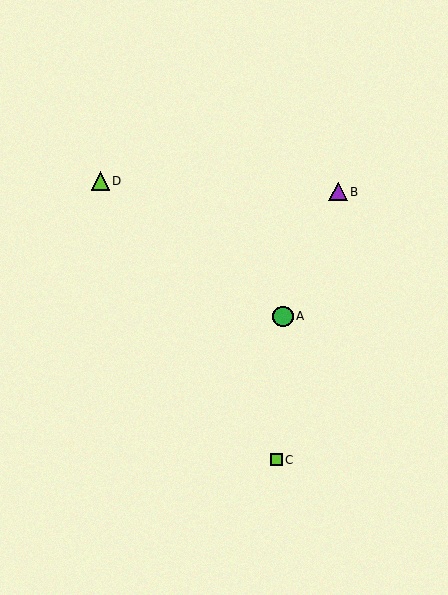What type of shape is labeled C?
Shape C is a lime square.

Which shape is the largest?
The green circle (labeled A) is the largest.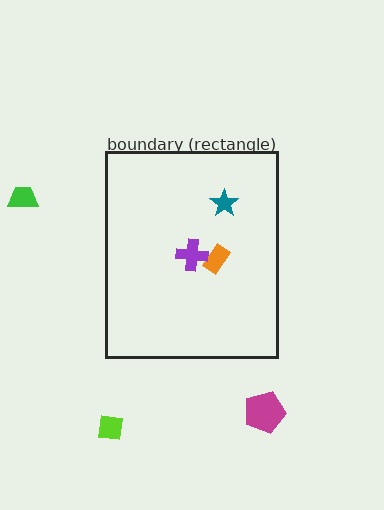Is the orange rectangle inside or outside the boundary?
Inside.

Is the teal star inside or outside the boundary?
Inside.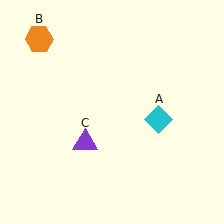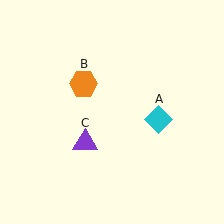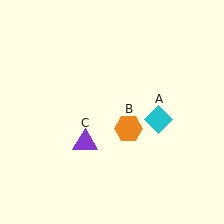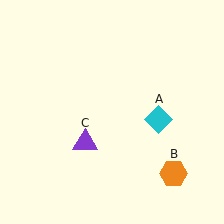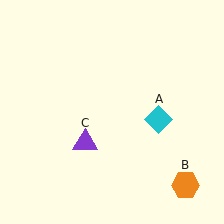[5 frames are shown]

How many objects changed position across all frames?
1 object changed position: orange hexagon (object B).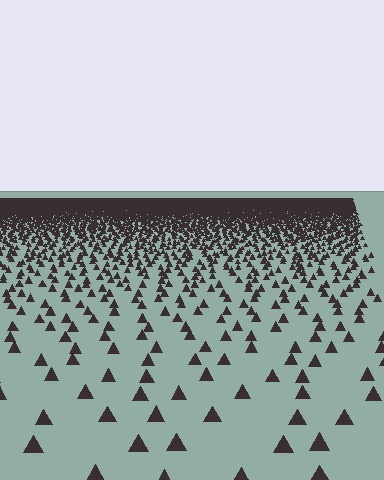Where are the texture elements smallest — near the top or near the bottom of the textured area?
Near the top.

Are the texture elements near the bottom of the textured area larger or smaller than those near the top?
Larger. Near the bottom, elements are closer to the viewer and appear at a bigger on-screen size.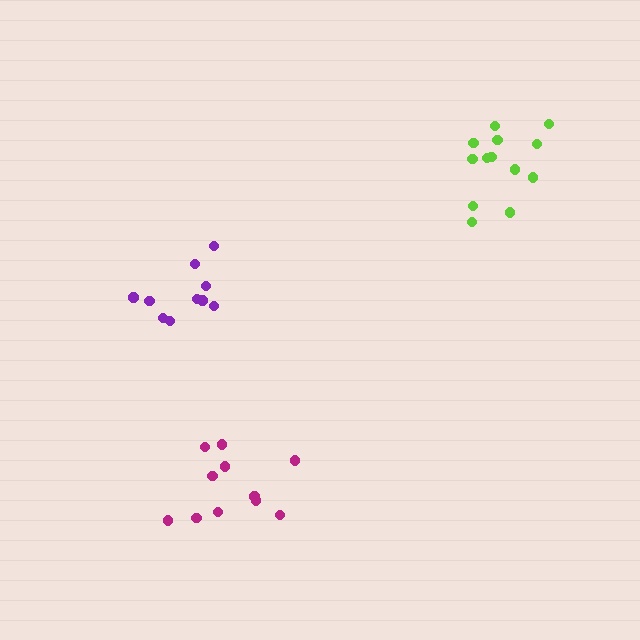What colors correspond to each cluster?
The clusters are colored: lime, magenta, purple.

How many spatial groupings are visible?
There are 3 spatial groupings.